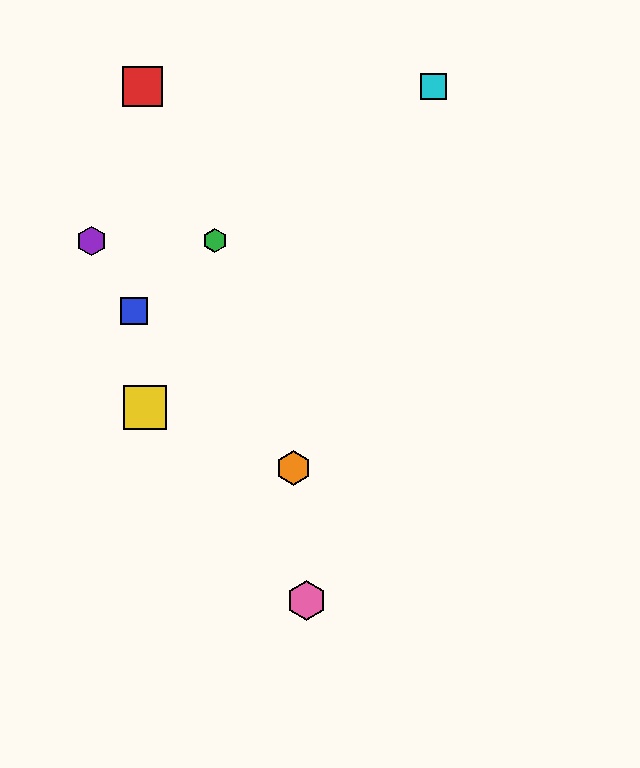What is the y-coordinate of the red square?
The red square is at y≈86.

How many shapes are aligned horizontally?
2 shapes (the green hexagon, the purple hexagon) are aligned horizontally.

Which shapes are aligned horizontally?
The green hexagon, the purple hexagon are aligned horizontally.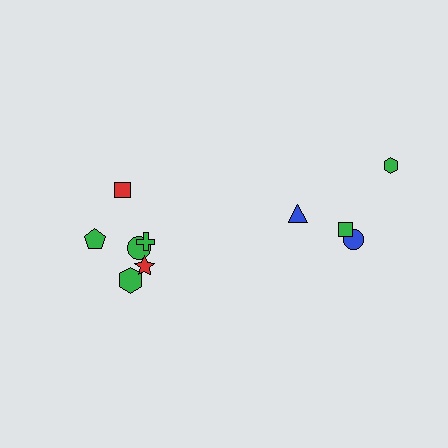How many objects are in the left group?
There are 6 objects.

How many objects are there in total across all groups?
There are 10 objects.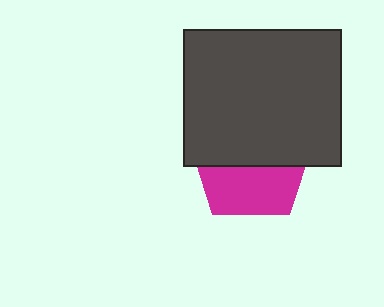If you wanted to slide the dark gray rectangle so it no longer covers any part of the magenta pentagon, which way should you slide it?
Slide it up — that is the most direct way to separate the two shapes.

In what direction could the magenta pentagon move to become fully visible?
The magenta pentagon could move down. That would shift it out from behind the dark gray rectangle entirely.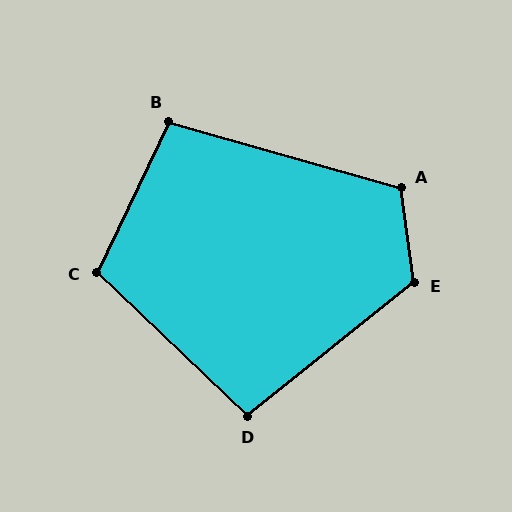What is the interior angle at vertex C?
Approximately 108 degrees (obtuse).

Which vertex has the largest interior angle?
E, at approximately 121 degrees.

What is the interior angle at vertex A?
Approximately 114 degrees (obtuse).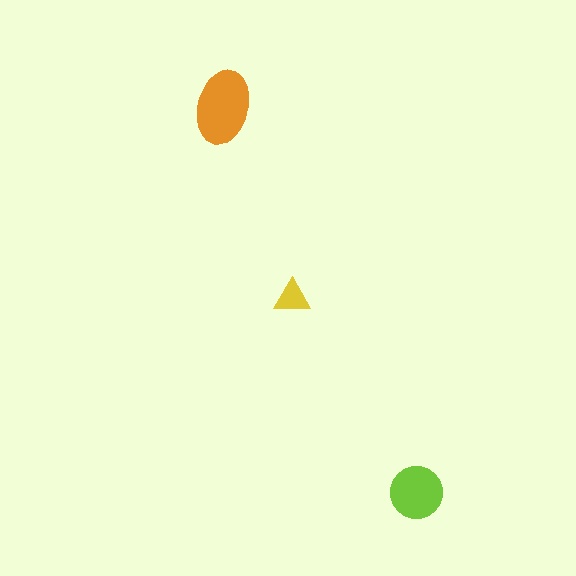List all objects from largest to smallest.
The orange ellipse, the lime circle, the yellow triangle.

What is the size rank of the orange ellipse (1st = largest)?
1st.